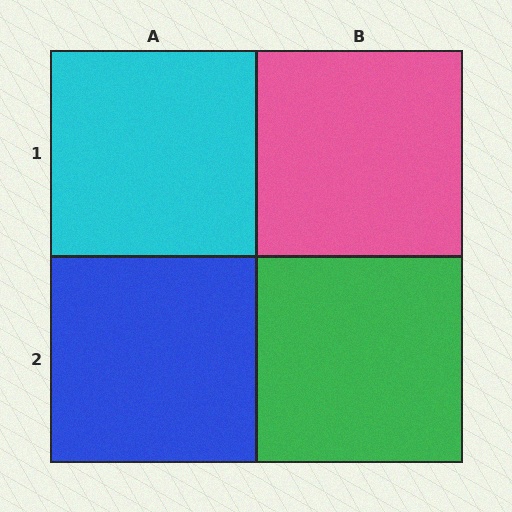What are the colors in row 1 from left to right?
Cyan, pink.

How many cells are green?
1 cell is green.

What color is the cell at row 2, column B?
Green.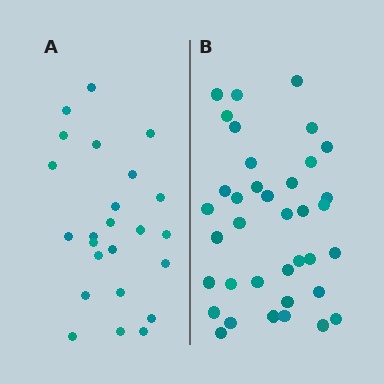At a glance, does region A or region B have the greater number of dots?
Region B (the right region) has more dots.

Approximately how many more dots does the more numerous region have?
Region B has approximately 15 more dots than region A.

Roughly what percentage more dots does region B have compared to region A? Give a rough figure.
About 55% more.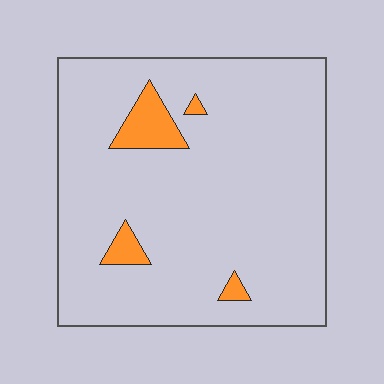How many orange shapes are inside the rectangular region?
4.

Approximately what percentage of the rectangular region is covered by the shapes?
Approximately 5%.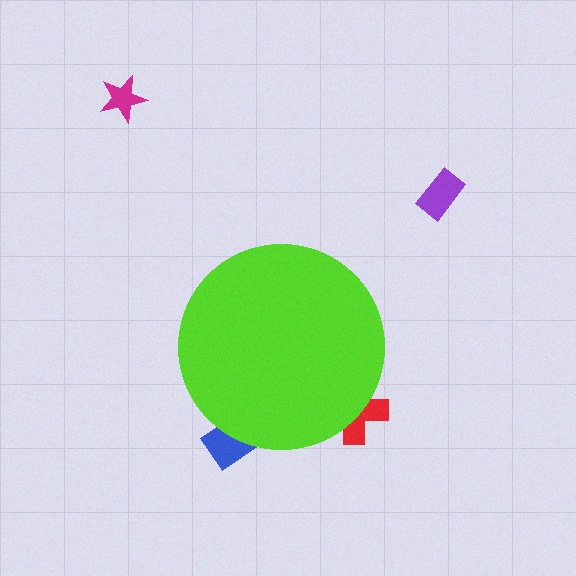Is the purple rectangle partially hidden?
No, the purple rectangle is fully visible.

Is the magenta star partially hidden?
No, the magenta star is fully visible.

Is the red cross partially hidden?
Yes, the red cross is partially hidden behind the lime circle.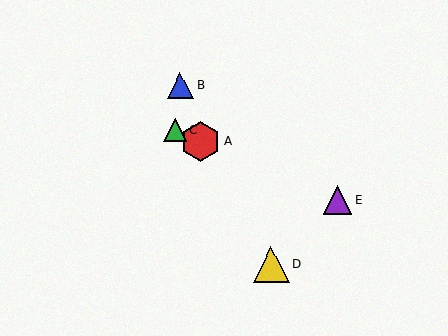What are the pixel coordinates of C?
Object C is at (175, 130).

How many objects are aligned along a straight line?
3 objects (A, C, E) are aligned along a straight line.